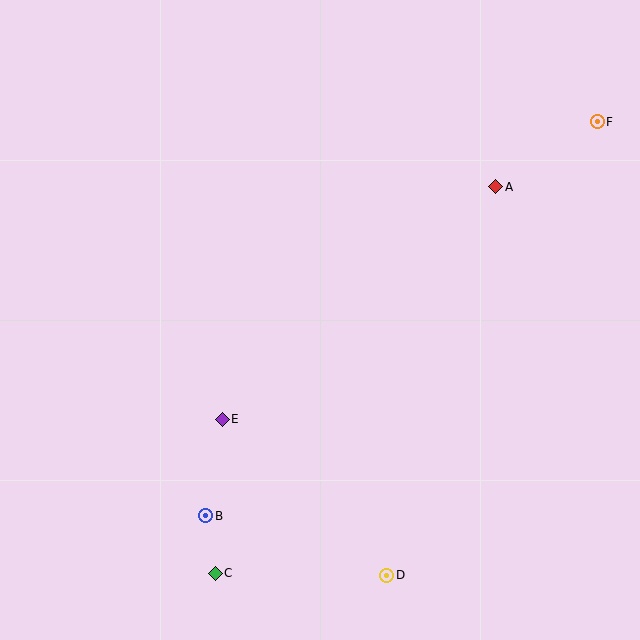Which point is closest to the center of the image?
Point E at (222, 419) is closest to the center.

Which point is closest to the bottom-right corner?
Point D is closest to the bottom-right corner.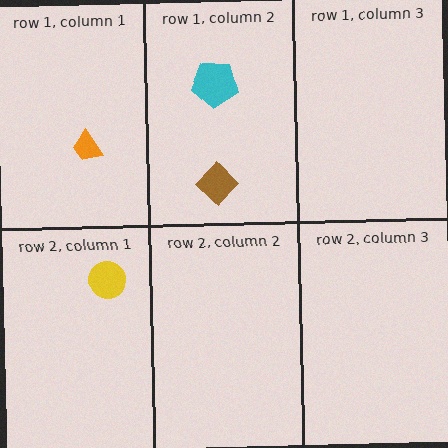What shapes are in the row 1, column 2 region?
The brown diamond, the cyan pentagon.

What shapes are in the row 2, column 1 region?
The yellow circle.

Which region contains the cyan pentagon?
The row 1, column 2 region.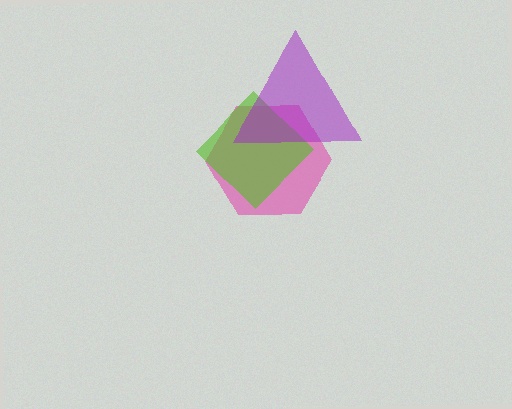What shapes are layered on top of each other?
The layered shapes are: a pink hexagon, a lime diamond, a purple triangle.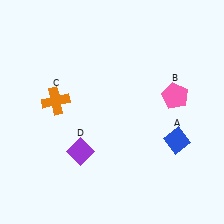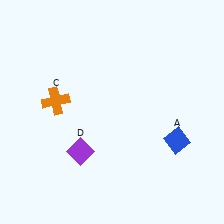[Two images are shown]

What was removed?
The pink pentagon (B) was removed in Image 2.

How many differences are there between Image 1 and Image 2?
There is 1 difference between the two images.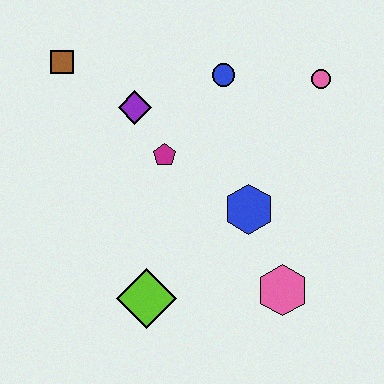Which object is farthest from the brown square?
The pink hexagon is farthest from the brown square.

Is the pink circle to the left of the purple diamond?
No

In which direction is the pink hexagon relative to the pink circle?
The pink hexagon is below the pink circle.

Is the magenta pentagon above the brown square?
No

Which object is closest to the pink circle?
The blue circle is closest to the pink circle.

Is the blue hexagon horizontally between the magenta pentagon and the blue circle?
No